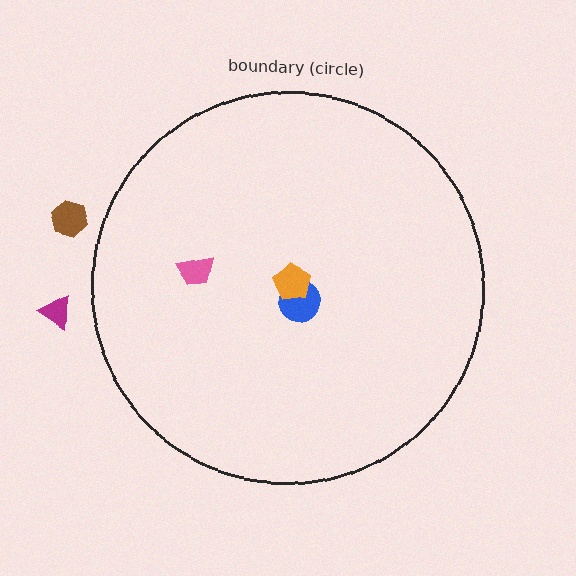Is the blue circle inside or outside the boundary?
Inside.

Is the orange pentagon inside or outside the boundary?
Inside.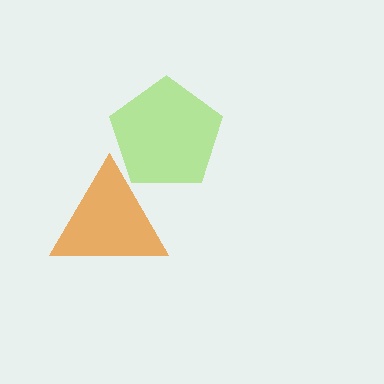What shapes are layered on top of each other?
The layered shapes are: an orange triangle, a lime pentagon.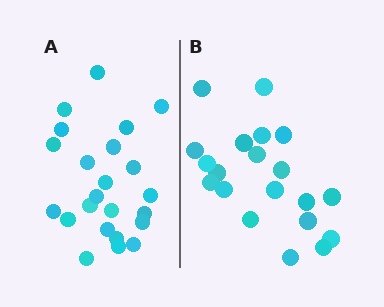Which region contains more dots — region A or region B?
Region A (the left region) has more dots.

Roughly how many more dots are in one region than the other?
Region A has just a few more — roughly 2 or 3 more dots than region B.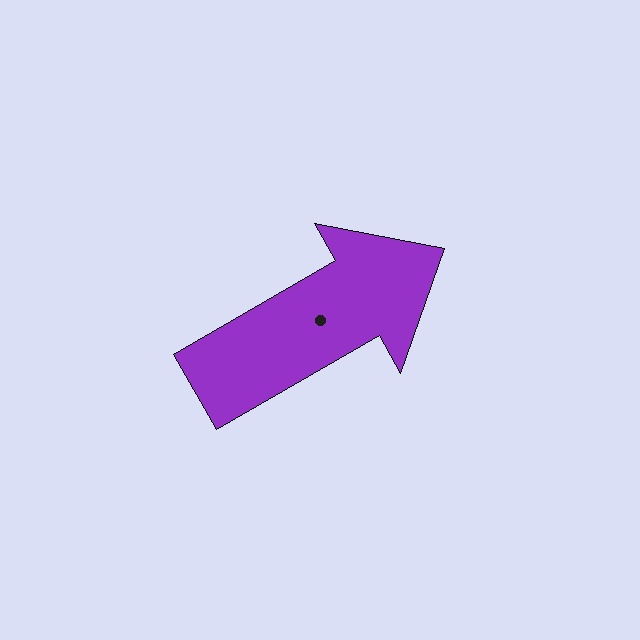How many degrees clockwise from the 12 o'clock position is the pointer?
Approximately 60 degrees.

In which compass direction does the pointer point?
Northeast.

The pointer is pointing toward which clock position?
Roughly 2 o'clock.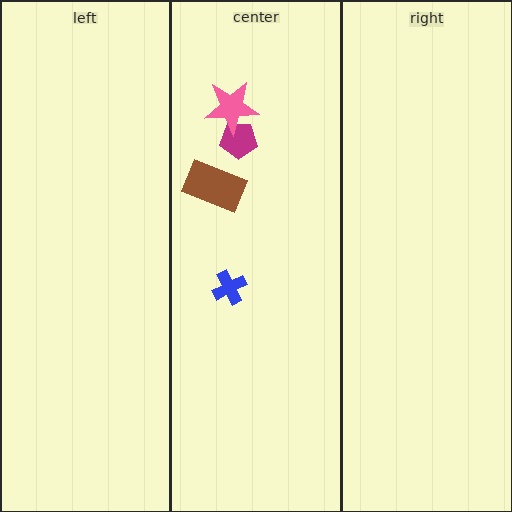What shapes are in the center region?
The magenta pentagon, the pink star, the brown rectangle, the blue cross.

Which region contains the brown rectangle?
The center region.